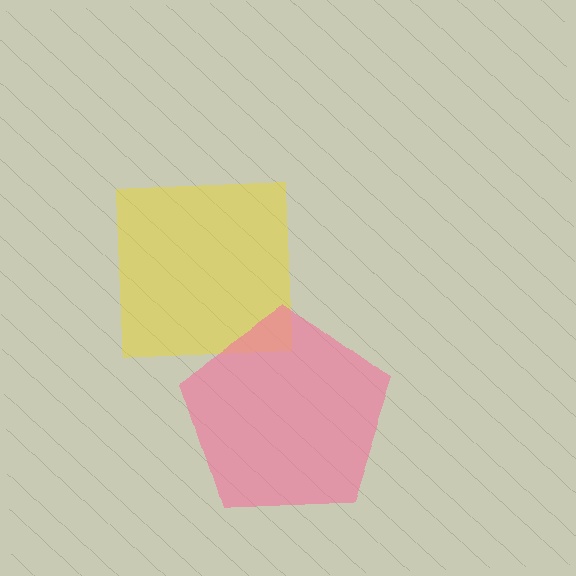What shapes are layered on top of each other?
The layered shapes are: a yellow square, a pink pentagon.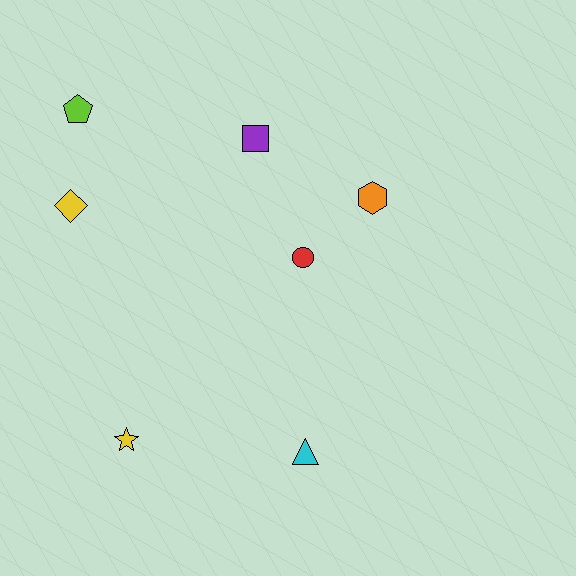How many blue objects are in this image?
There are no blue objects.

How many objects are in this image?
There are 7 objects.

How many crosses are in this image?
There are no crosses.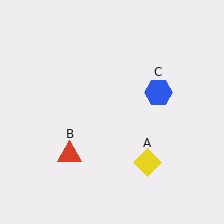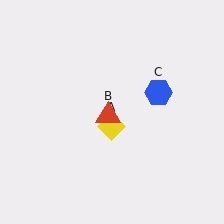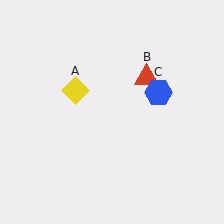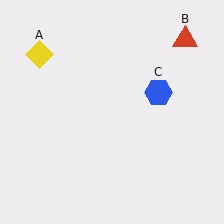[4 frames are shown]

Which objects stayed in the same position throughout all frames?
Blue hexagon (object C) remained stationary.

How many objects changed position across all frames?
2 objects changed position: yellow diamond (object A), red triangle (object B).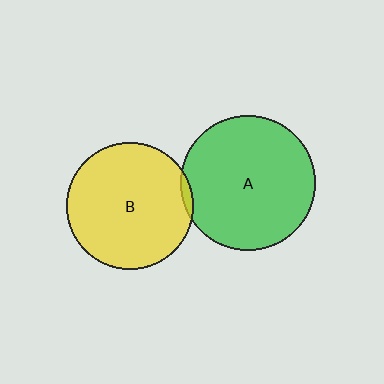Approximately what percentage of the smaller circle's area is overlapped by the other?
Approximately 5%.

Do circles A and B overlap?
Yes.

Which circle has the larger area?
Circle A (green).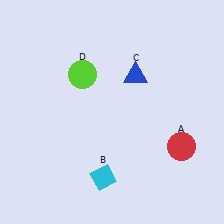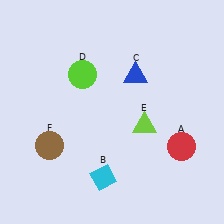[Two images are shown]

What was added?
A lime triangle (E), a brown circle (F) were added in Image 2.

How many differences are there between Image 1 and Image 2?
There are 2 differences between the two images.